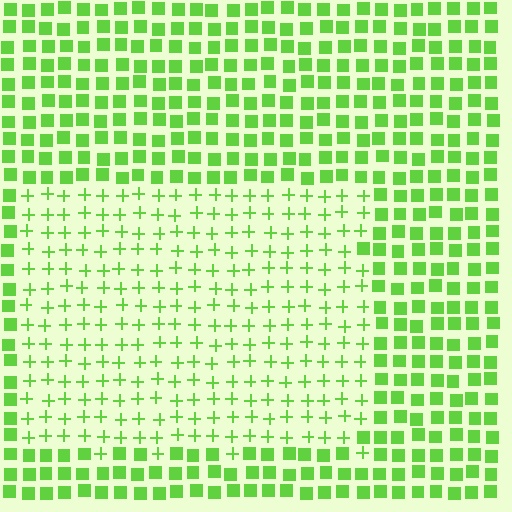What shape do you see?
I see a rectangle.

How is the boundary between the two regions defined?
The boundary is defined by a change in element shape: plus signs inside vs. squares outside. All elements share the same color and spacing.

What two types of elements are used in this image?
The image uses plus signs inside the rectangle region and squares outside it.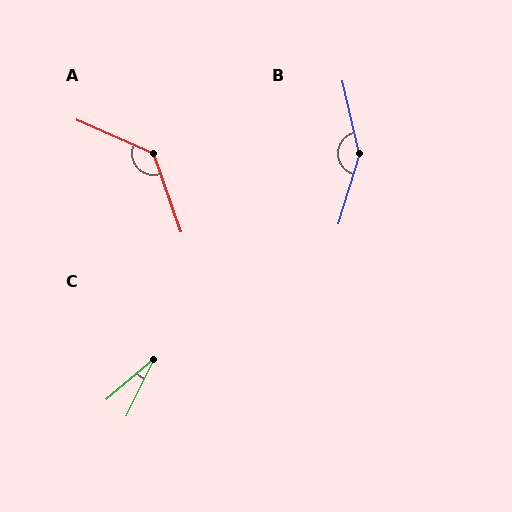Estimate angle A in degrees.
Approximately 133 degrees.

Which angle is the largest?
B, at approximately 150 degrees.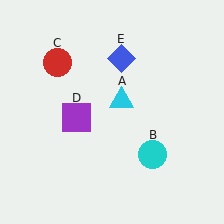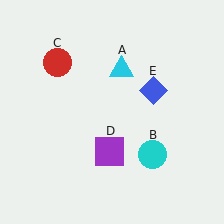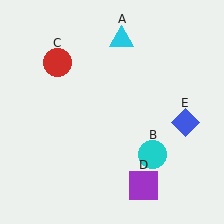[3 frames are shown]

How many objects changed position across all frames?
3 objects changed position: cyan triangle (object A), purple square (object D), blue diamond (object E).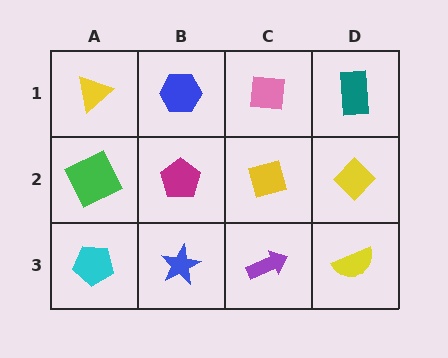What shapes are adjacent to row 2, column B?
A blue hexagon (row 1, column B), a blue star (row 3, column B), a green square (row 2, column A), a yellow square (row 2, column C).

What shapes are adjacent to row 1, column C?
A yellow square (row 2, column C), a blue hexagon (row 1, column B), a teal rectangle (row 1, column D).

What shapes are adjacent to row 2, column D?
A teal rectangle (row 1, column D), a yellow semicircle (row 3, column D), a yellow square (row 2, column C).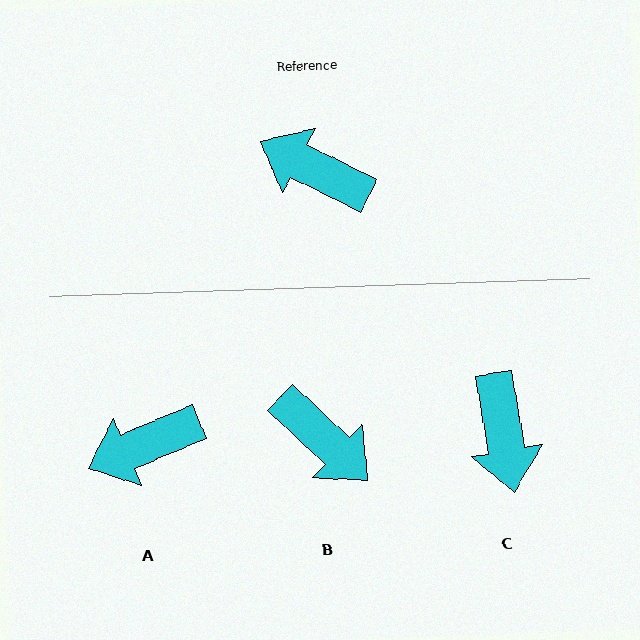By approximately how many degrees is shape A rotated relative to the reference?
Approximately 49 degrees counter-clockwise.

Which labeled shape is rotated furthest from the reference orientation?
B, about 164 degrees away.